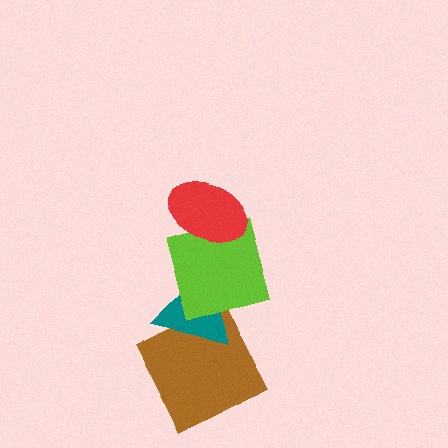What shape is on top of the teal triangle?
The lime square is on top of the teal triangle.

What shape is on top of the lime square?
The red ellipse is on top of the lime square.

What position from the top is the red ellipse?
The red ellipse is 1st from the top.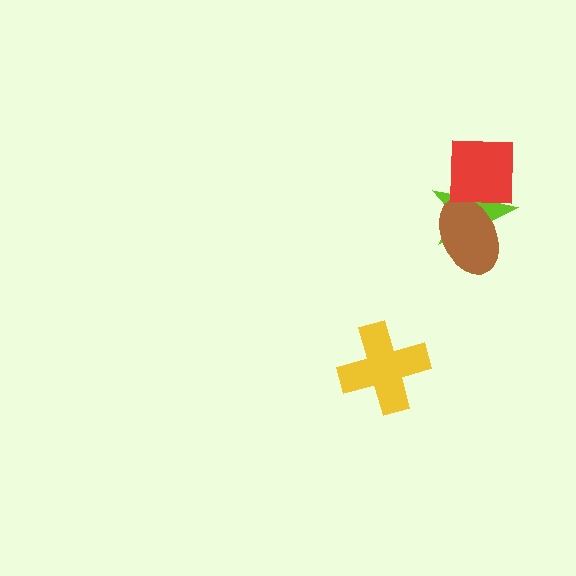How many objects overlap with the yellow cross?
0 objects overlap with the yellow cross.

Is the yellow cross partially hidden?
No, no other shape covers it.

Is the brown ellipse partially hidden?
Yes, it is partially covered by another shape.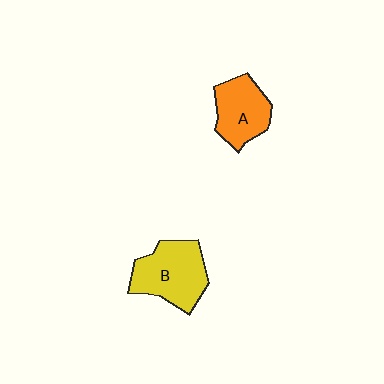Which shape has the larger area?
Shape B (yellow).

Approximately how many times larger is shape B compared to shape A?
Approximately 1.3 times.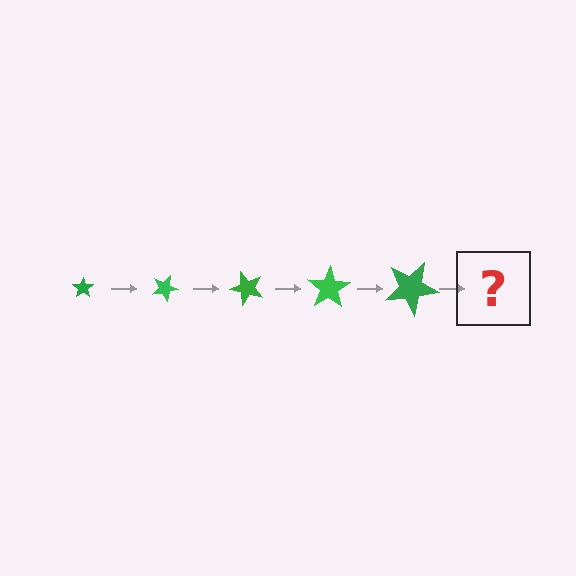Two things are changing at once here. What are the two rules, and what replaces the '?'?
The two rules are that the star grows larger each step and it rotates 25 degrees each step. The '?' should be a star, larger than the previous one and rotated 125 degrees from the start.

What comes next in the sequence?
The next element should be a star, larger than the previous one and rotated 125 degrees from the start.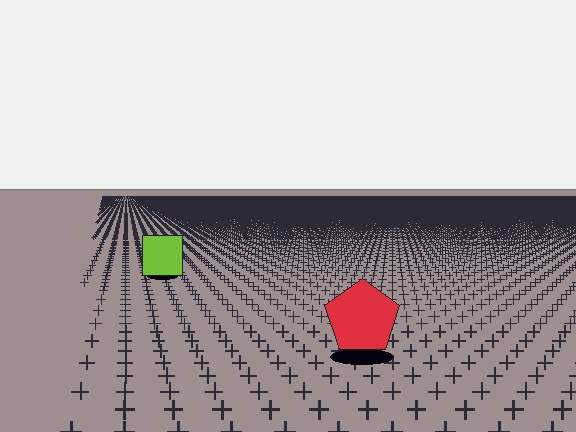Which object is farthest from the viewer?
The lime square is farthest from the viewer. It appears smaller and the ground texture around it is denser.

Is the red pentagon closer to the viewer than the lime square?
Yes. The red pentagon is closer — you can tell from the texture gradient: the ground texture is coarser near it.